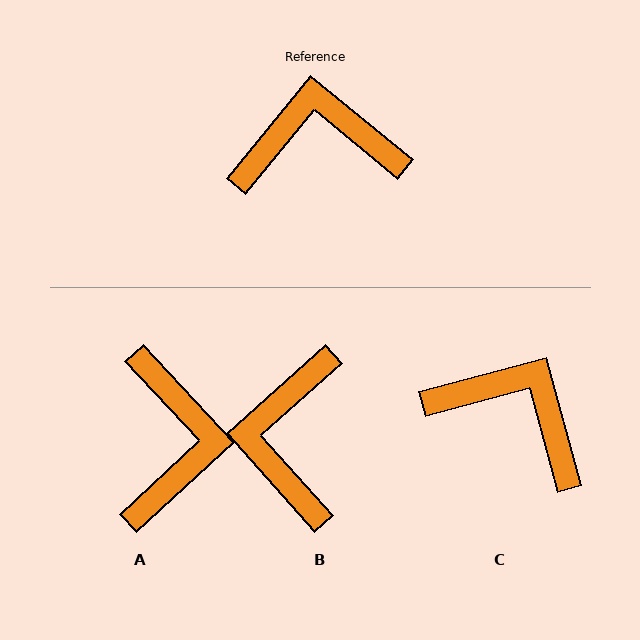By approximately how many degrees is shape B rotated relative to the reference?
Approximately 81 degrees counter-clockwise.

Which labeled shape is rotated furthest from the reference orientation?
A, about 98 degrees away.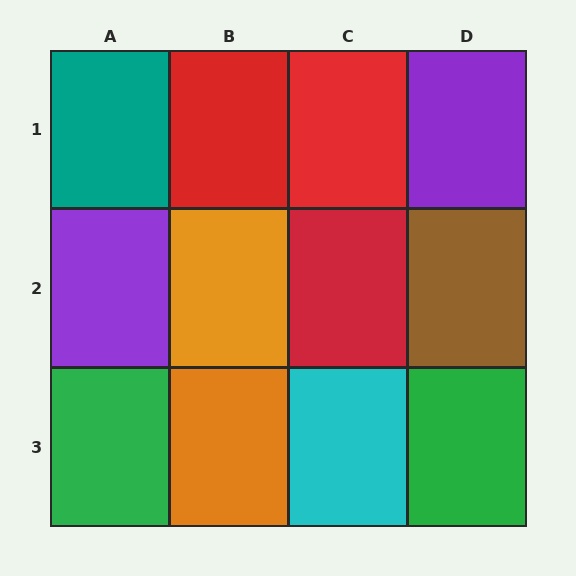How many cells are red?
3 cells are red.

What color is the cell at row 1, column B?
Red.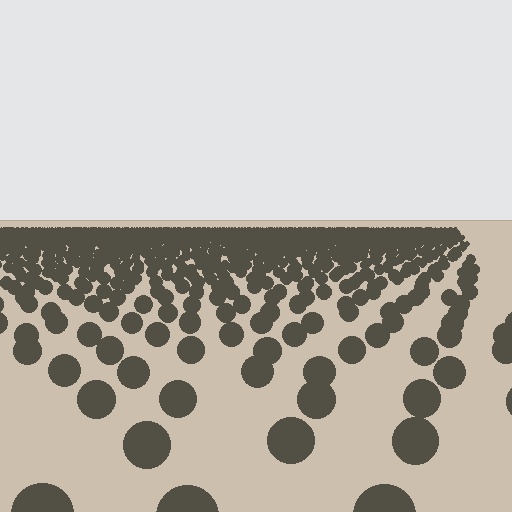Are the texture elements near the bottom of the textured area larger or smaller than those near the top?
Larger. Near the bottom, elements are closer to the viewer and appear at a bigger on-screen size.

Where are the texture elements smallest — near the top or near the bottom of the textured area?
Near the top.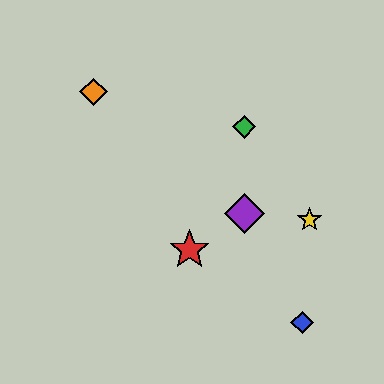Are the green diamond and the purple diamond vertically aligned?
Yes, both are at x≈244.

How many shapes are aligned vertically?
2 shapes (the green diamond, the purple diamond) are aligned vertically.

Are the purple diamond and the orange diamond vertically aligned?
No, the purple diamond is at x≈244 and the orange diamond is at x≈94.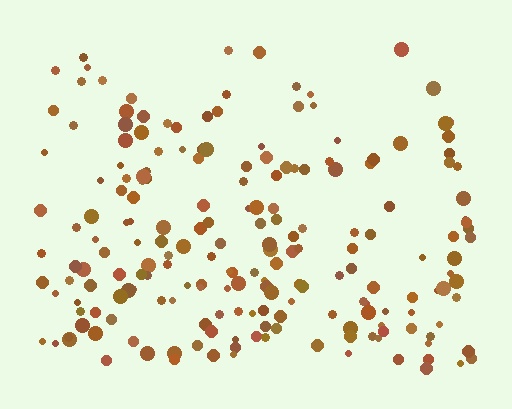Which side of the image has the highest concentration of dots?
The bottom.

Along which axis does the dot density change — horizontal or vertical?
Vertical.